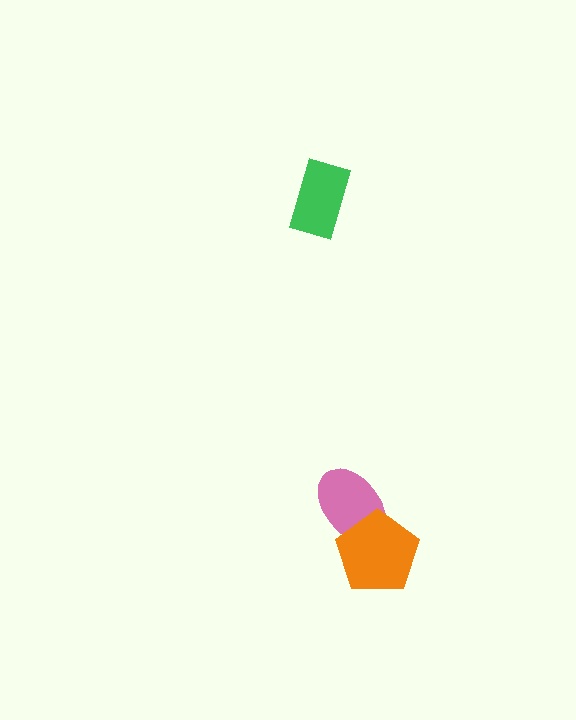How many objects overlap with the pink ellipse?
1 object overlaps with the pink ellipse.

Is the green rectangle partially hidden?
No, no other shape covers it.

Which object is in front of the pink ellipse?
The orange pentagon is in front of the pink ellipse.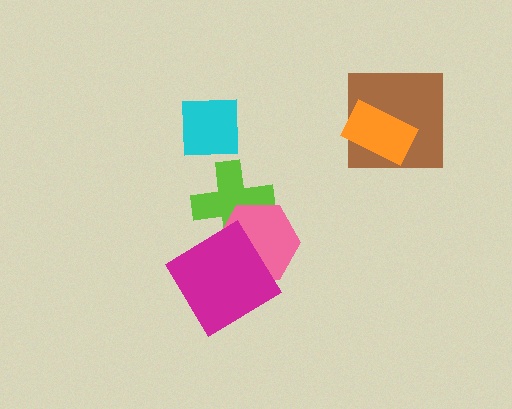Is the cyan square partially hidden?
No, no other shape covers it.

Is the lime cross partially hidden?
Yes, it is partially covered by another shape.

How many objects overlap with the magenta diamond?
1 object overlaps with the magenta diamond.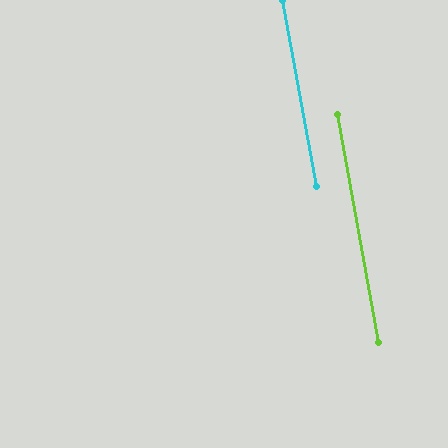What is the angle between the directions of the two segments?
Approximately 0 degrees.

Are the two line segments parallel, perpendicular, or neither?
Parallel — their directions differ by only 0.2°.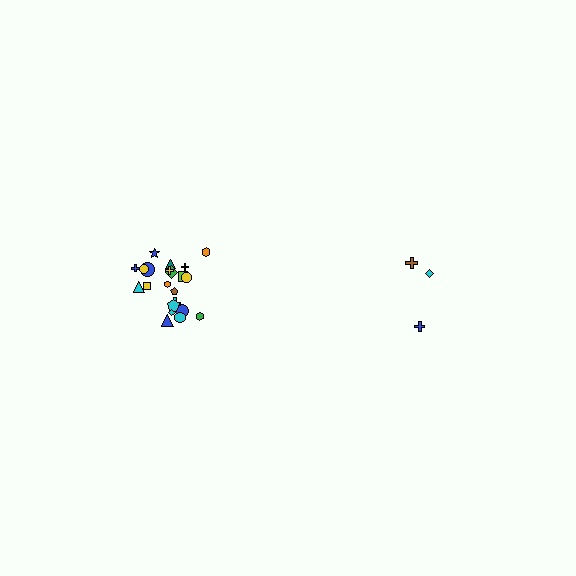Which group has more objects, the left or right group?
The left group.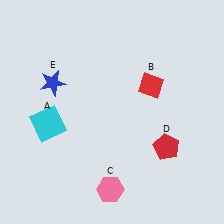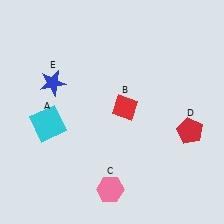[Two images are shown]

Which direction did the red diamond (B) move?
The red diamond (B) moved left.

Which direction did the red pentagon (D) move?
The red pentagon (D) moved right.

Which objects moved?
The objects that moved are: the red diamond (B), the red pentagon (D).